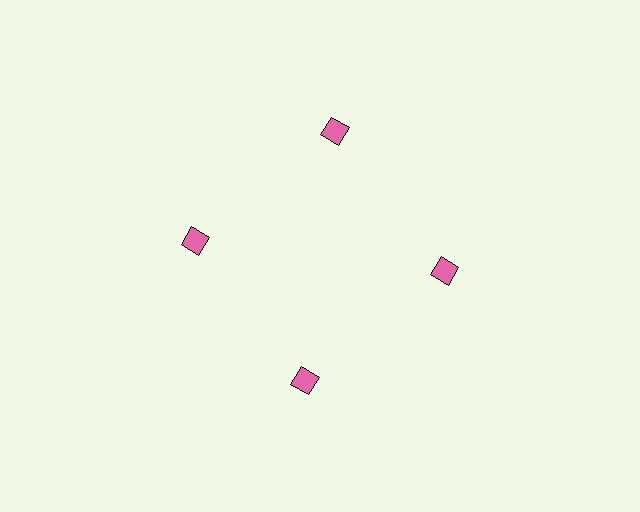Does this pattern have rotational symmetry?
Yes, this pattern has 4-fold rotational symmetry. It looks the same after rotating 90 degrees around the center.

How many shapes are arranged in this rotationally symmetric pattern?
There are 4 shapes, arranged in 4 groups of 1.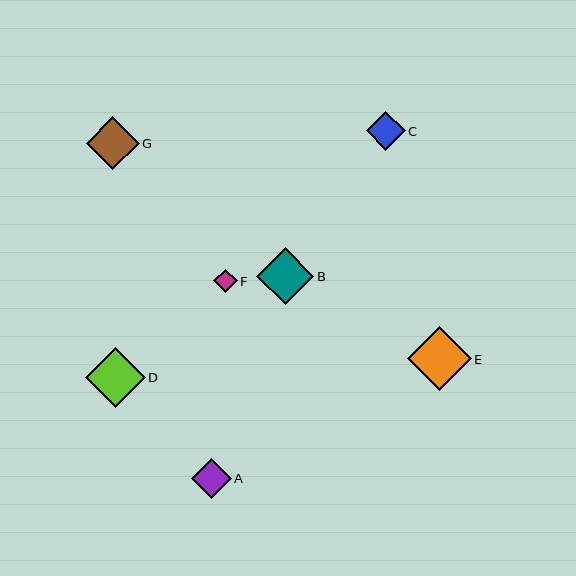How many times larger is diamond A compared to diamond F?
Diamond A is approximately 1.7 times the size of diamond F.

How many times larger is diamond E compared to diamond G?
Diamond E is approximately 1.2 times the size of diamond G.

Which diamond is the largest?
Diamond E is the largest with a size of approximately 64 pixels.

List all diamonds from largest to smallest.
From largest to smallest: E, D, B, G, A, C, F.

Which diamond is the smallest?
Diamond F is the smallest with a size of approximately 23 pixels.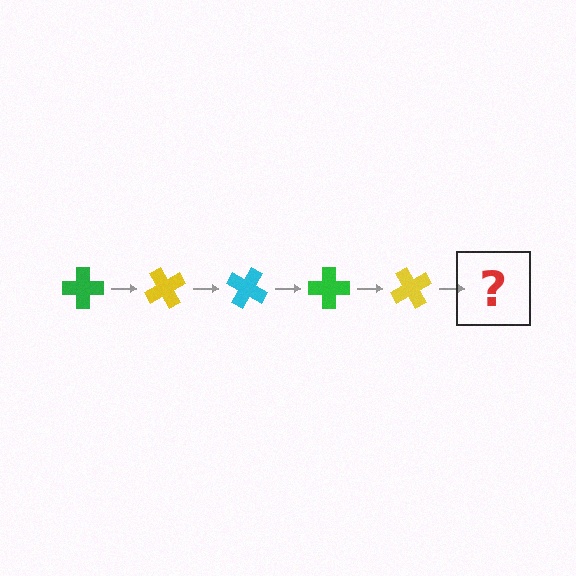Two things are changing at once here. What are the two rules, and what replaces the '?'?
The two rules are that it rotates 60 degrees each step and the color cycles through green, yellow, and cyan. The '?' should be a cyan cross, rotated 300 degrees from the start.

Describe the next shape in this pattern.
It should be a cyan cross, rotated 300 degrees from the start.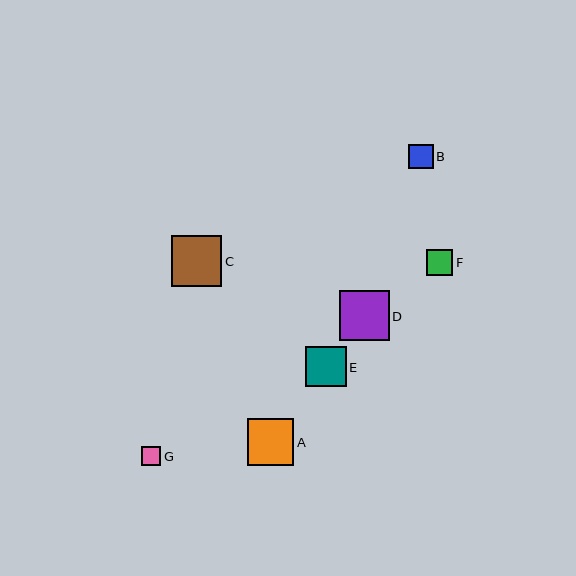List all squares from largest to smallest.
From largest to smallest: C, D, A, E, F, B, G.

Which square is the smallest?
Square G is the smallest with a size of approximately 19 pixels.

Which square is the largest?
Square C is the largest with a size of approximately 51 pixels.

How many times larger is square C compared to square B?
Square C is approximately 2.1 times the size of square B.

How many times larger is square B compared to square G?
Square B is approximately 1.3 times the size of square G.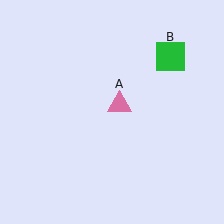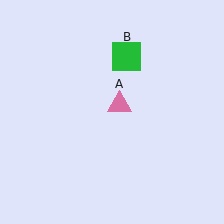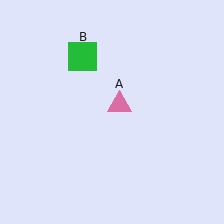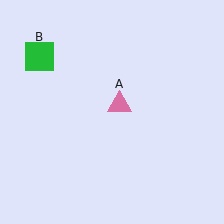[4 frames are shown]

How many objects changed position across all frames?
1 object changed position: green square (object B).